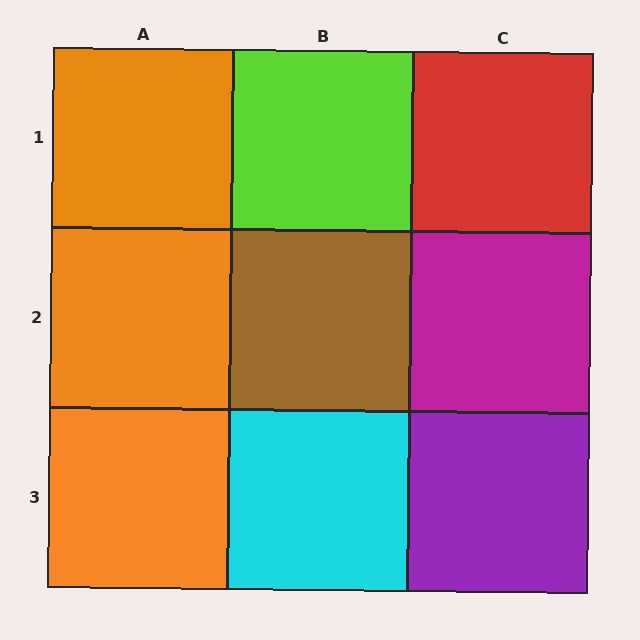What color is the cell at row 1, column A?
Orange.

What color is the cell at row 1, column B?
Lime.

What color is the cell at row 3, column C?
Purple.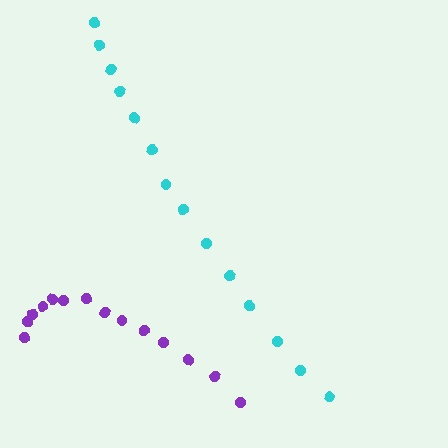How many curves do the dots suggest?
There are 2 distinct paths.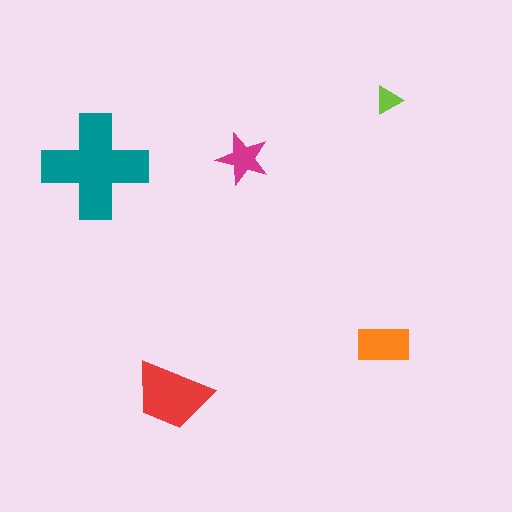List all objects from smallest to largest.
The lime triangle, the magenta star, the orange rectangle, the red trapezoid, the teal cross.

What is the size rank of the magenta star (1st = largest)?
4th.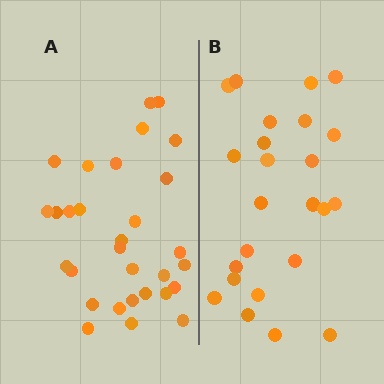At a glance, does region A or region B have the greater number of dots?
Region A (the left region) has more dots.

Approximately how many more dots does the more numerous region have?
Region A has about 6 more dots than region B.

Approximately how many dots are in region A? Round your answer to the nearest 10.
About 30 dots.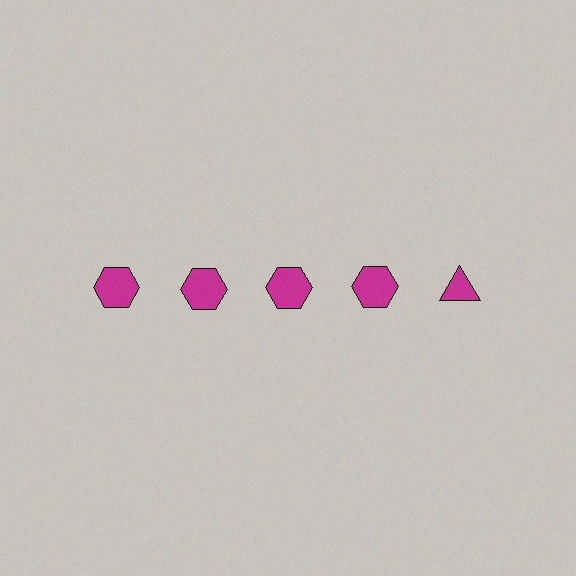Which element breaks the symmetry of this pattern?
The magenta triangle in the top row, rightmost column breaks the symmetry. All other shapes are magenta hexagons.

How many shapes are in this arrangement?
There are 5 shapes arranged in a grid pattern.